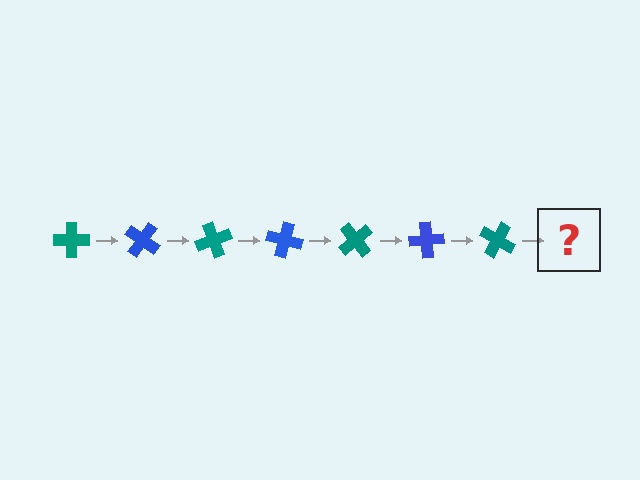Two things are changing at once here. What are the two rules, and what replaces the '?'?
The two rules are that it rotates 35 degrees each step and the color cycles through teal and blue. The '?' should be a blue cross, rotated 245 degrees from the start.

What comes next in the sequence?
The next element should be a blue cross, rotated 245 degrees from the start.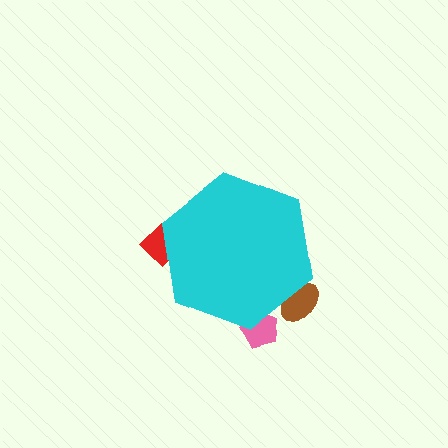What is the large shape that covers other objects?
A cyan hexagon.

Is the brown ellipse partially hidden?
Yes, the brown ellipse is partially hidden behind the cyan hexagon.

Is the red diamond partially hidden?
Yes, the red diamond is partially hidden behind the cyan hexagon.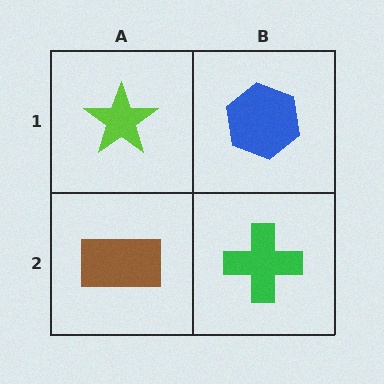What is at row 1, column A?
A lime star.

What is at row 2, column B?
A green cross.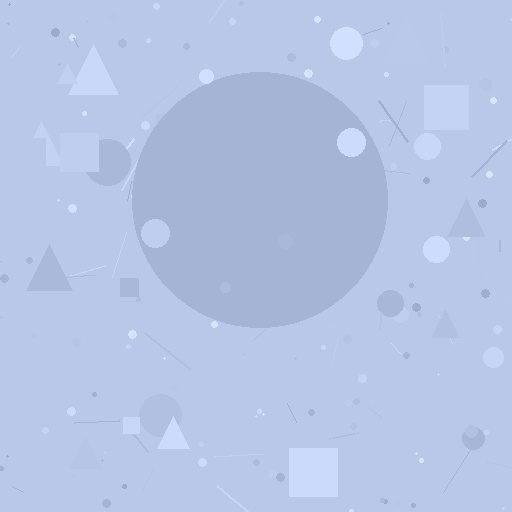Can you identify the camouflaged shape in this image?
The camouflaged shape is a circle.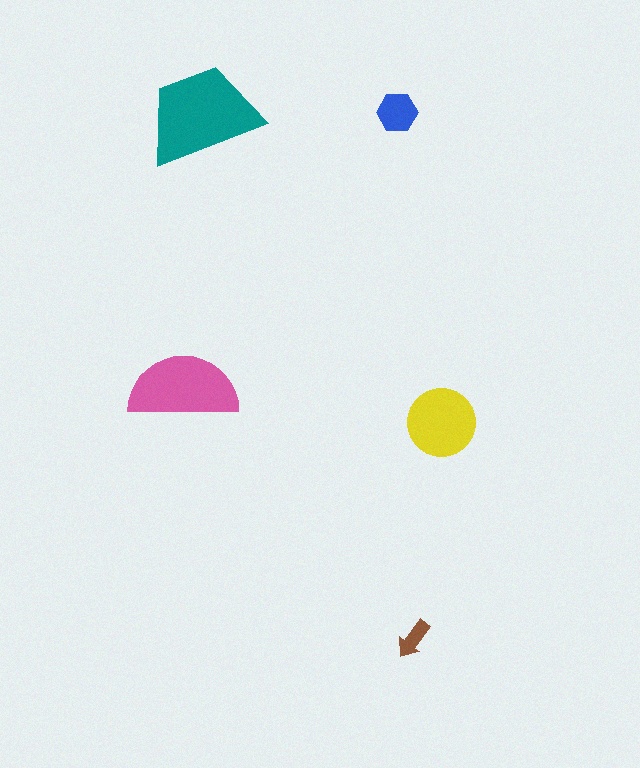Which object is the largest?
The teal trapezoid.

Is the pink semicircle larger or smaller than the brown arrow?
Larger.